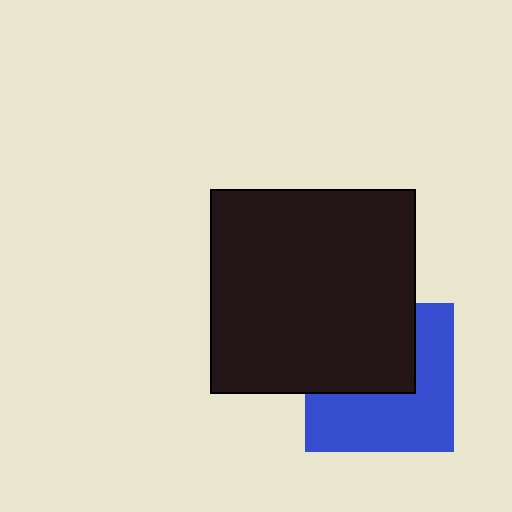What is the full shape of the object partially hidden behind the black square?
The partially hidden object is a blue square.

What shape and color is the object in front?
The object in front is a black square.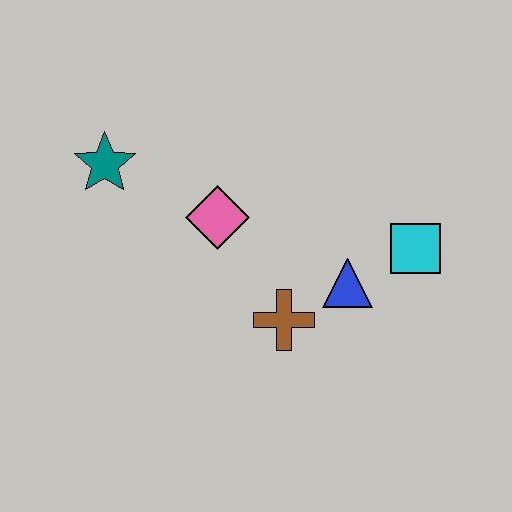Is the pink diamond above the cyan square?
Yes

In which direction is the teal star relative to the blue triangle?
The teal star is to the left of the blue triangle.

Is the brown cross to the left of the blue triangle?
Yes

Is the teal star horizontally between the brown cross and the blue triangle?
No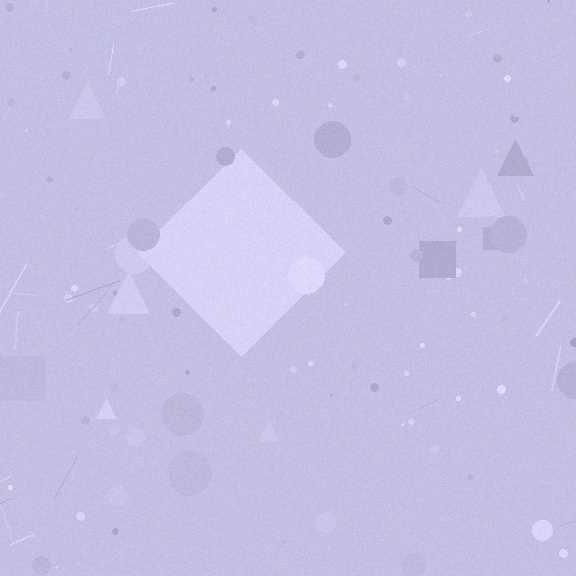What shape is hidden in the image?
A diamond is hidden in the image.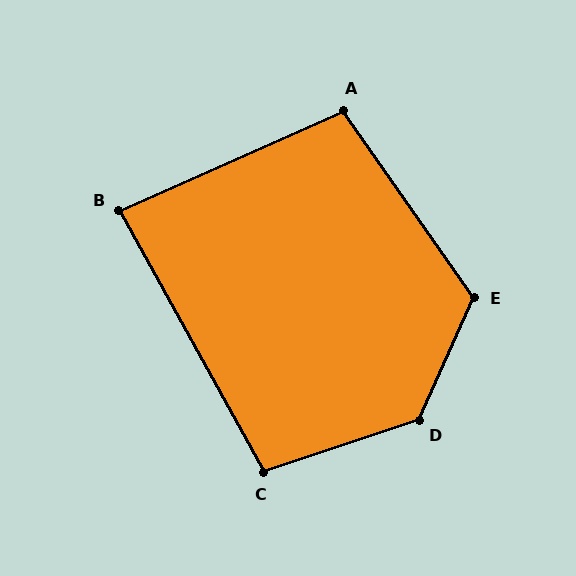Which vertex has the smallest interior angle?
B, at approximately 85 degrees.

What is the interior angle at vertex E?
Approximately 121 degrees (obtuse).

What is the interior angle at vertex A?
Approximately 101 degrees (obtuse).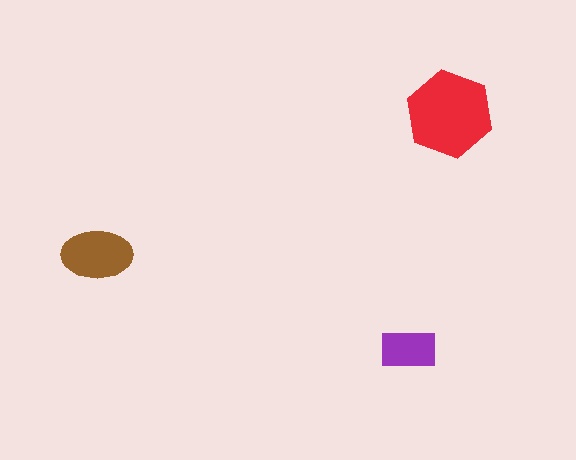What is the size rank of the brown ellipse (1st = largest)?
2nd.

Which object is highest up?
The red hexagon is topmost.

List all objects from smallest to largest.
The purple rectangle, the brown ellipse, the red hexagon.